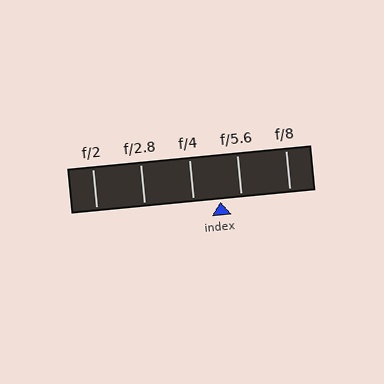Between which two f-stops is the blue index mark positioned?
The index mark is between f/4 and f/5.6.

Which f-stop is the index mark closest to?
The index mark is closest to f/5.6.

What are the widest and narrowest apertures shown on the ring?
The widest aperture shown is f/2 and the narrowest is f/8.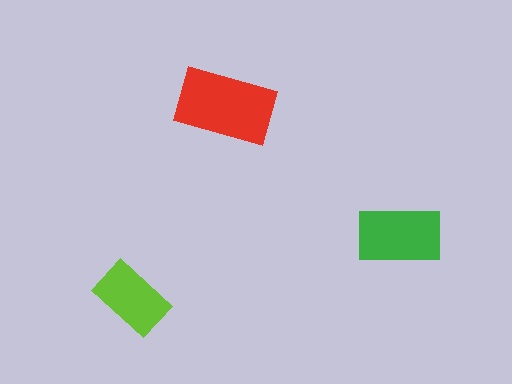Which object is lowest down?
The lime rectangle is bottommost.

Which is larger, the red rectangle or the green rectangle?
The red one.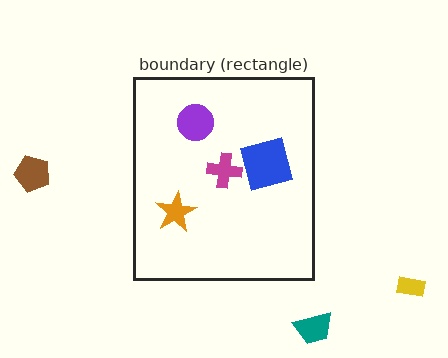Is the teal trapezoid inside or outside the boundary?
Outside.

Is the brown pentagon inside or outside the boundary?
Outside.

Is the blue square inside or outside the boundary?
Inside.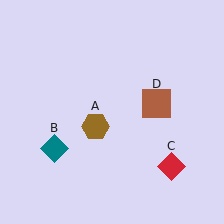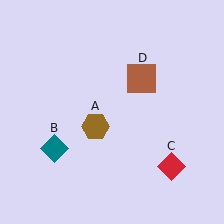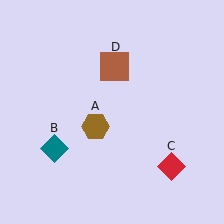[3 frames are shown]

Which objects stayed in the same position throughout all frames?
Brown hexagon (object A) and teal diamond (object B) and red diamond (object C) remained stationary.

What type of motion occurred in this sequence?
The brown square (object D) rotated counterclockwise around the center of the scene.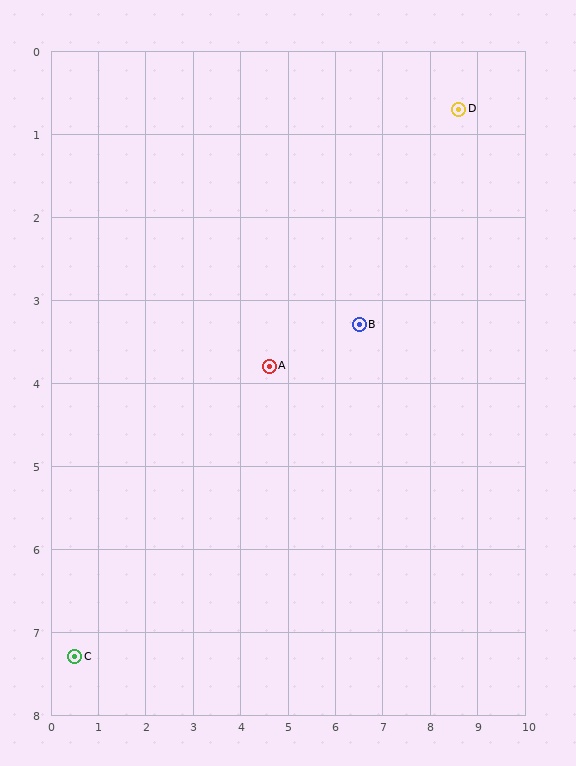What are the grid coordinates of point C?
Point C is at approximately (0.5, 7.3).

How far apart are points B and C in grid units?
Points B and C are about 7.2 grid units apart.